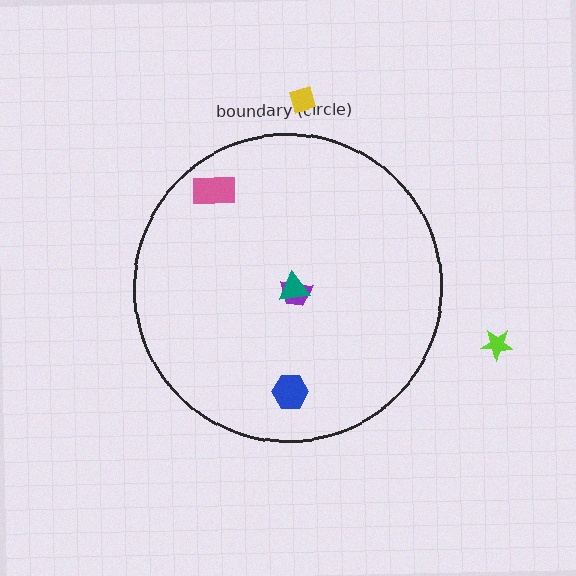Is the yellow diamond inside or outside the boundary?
Outside.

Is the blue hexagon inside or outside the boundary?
Inside.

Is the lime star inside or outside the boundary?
Outside.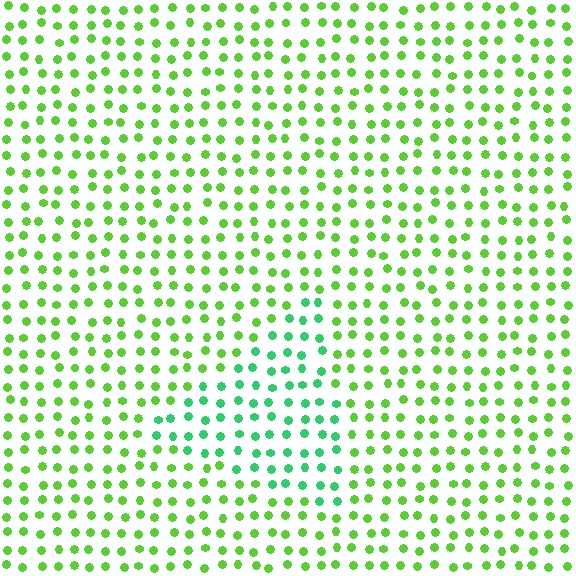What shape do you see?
I see a triangle.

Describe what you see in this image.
The image is filled with small lime elements in a uniform arrangement. A triangle-shaped region is visible where the elements are tinted to a slightly different hue, forming a subtle color boundary.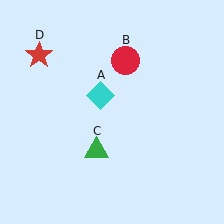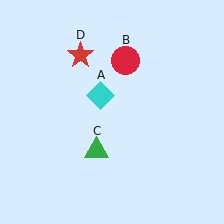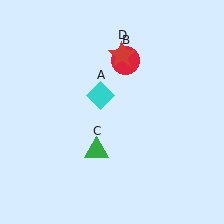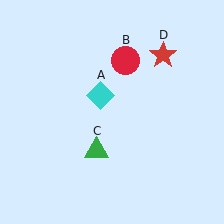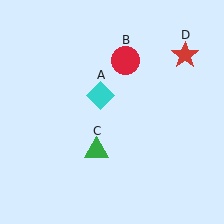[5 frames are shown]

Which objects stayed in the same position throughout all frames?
Cyan diamond (object A) and red circle (object B) and green triangle (object C) remained stationary.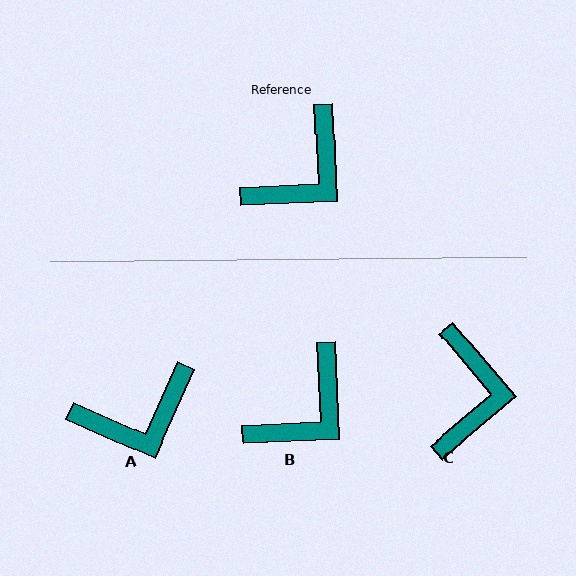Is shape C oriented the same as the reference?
No, it is off by about 37 degrees.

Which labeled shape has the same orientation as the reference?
B.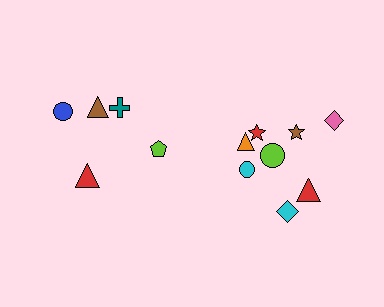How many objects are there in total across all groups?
There are 13 objects.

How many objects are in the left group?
There are 5 objects.